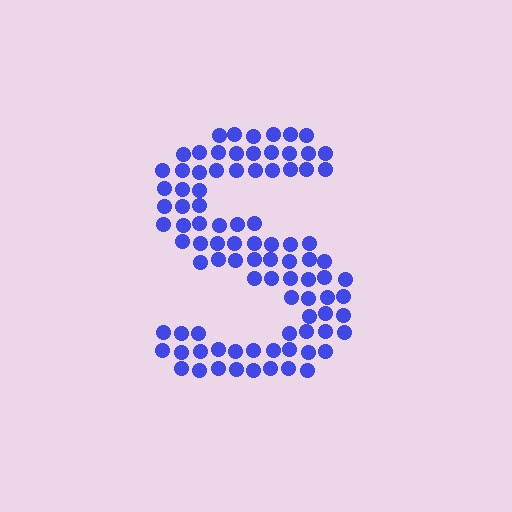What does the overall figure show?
The overall figure shows the letter S.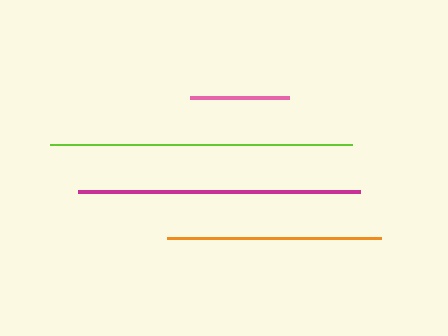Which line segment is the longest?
The lime line is the longest at approximately 302 pixels.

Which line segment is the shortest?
The pink line is the shortest at approximately 98 pixels.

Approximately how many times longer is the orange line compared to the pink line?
The orange line is approximately 2.2 times the length of the pink line.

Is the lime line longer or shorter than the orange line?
The lime line is longer than the orange line.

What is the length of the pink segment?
The pink segment is approximately 98 pixels long.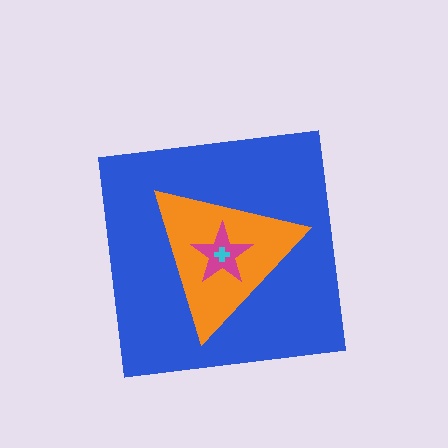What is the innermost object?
The cyan cross.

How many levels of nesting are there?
4.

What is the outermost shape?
The blue square.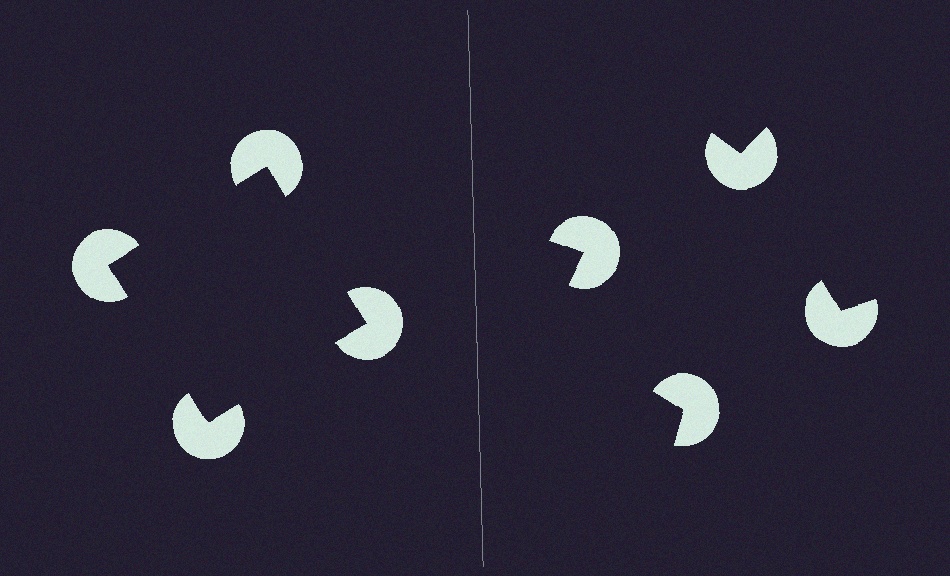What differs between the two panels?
The pac-man discs are positioned identically on both sides; only the wedge orientations differ. On the left they align to a square; on the right they are misaligned.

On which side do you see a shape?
An illusory square appears on the left side. On the right side the wedge cuts are rotated, so no coherent shape forms.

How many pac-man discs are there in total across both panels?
8 — 4 on each side.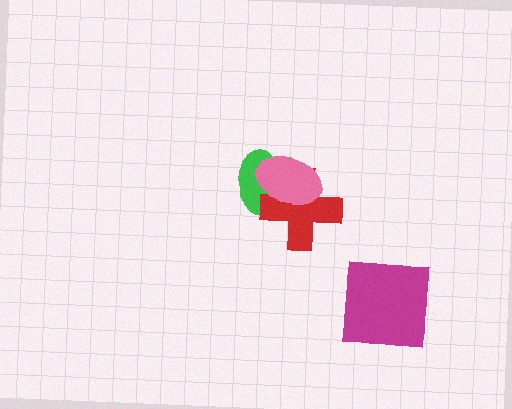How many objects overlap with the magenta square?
0 objects overlap with the magenta square.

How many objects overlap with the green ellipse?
2 objects overlap with the green ellipse.